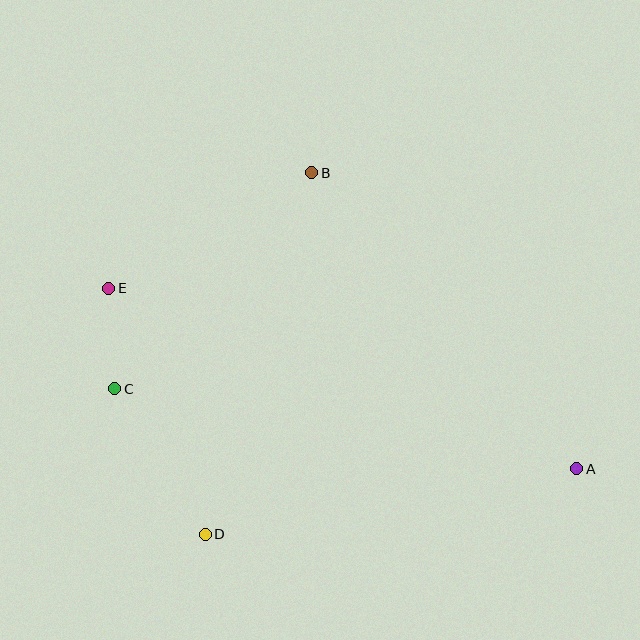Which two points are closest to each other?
Points C and E are closest to each other.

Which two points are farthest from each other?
Points A and E are farthest from each other.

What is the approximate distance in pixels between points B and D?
The distance between B and D is approximately 377 pixels.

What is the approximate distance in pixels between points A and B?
The distance between A and B is approximately 397 pixels.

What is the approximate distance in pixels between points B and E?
The distance between B and E is approximately 233 pixels.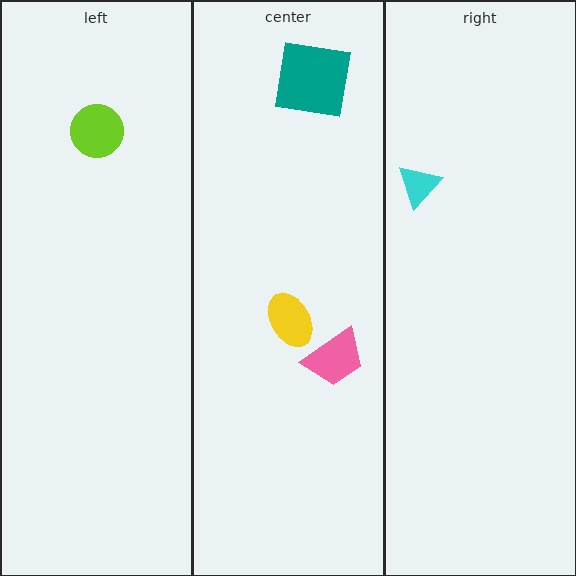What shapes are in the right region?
The cyan triangle.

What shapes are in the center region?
The pink trapezoid, the yellow ellipse, the teal square.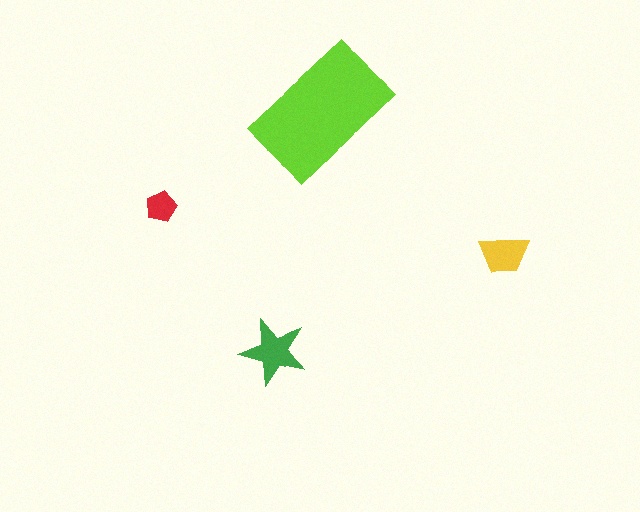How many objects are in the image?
There are 4 objects in the image.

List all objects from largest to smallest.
The lime rectangle, the green star, the yellow trapezoid, the red pentagon.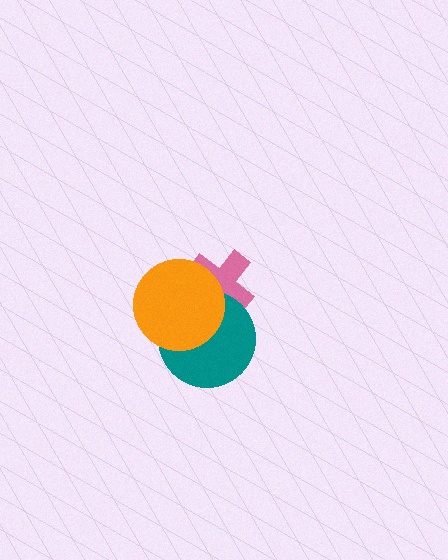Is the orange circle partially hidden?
No, no other shape covers it.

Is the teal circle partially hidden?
Yes, it is partially covered by another shape.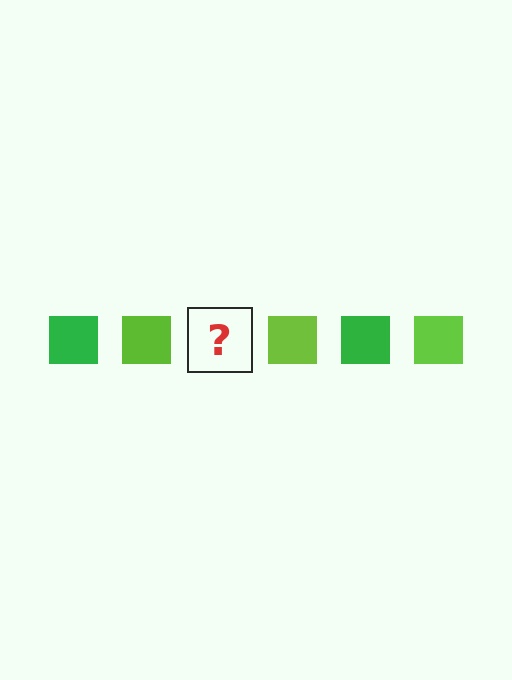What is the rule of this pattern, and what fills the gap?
The rule is that the pattern cycles through green, lime squares. The gap should be filled with a green square.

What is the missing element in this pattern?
The missing element is a green square.